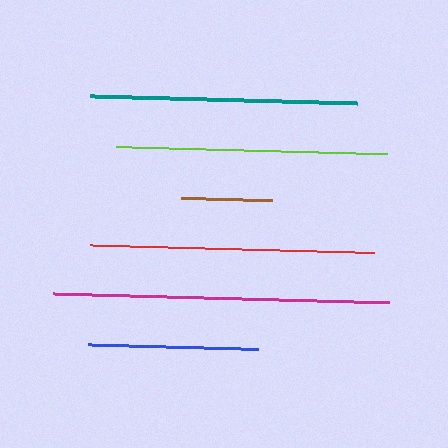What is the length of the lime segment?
The lime segment is approximately 271 pixels long.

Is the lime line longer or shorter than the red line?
The red line is longer than the lime line.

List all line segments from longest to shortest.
From longest to shortest: magenta, red, lime, teal, blue, brown.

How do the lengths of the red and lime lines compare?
The red and lime lines are approximately the same length.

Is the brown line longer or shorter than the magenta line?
The magenta line is longer than the brown line.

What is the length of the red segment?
The red segment is approximately 284 pixels long.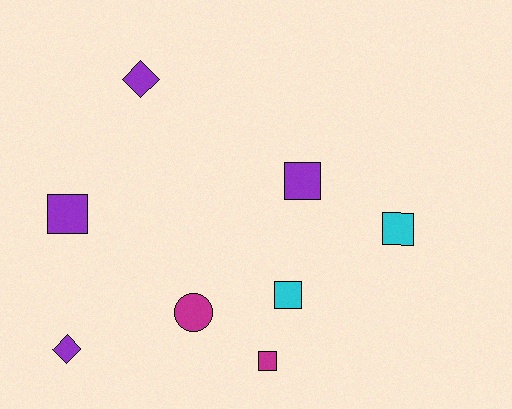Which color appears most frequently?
Purple, with 4 objects.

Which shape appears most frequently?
Square, with 5 objects.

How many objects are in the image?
There are 8 objects.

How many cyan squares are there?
There are 2 cyan squares.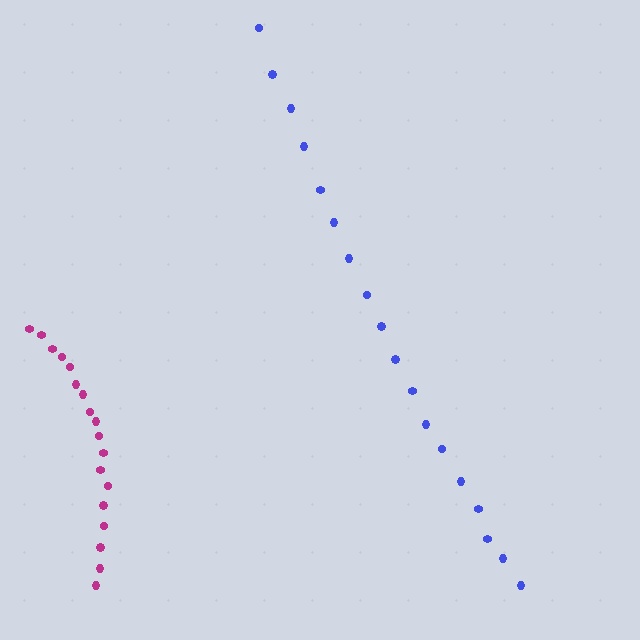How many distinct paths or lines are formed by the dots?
There are 2 distinct paths.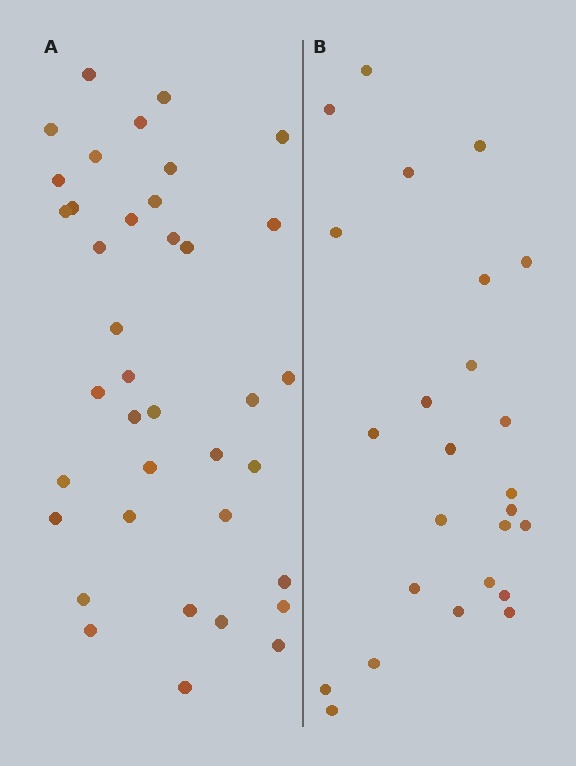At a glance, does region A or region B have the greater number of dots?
Region A (the left region) has more dots.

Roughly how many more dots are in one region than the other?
Region A has approximately 15 more dots than region B.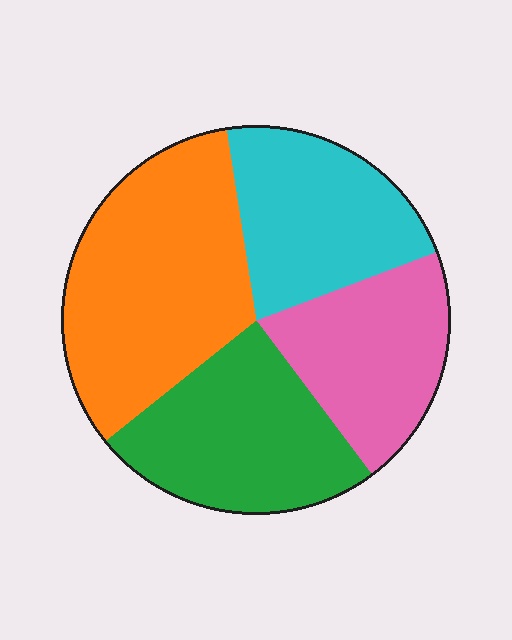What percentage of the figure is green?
Green takes up about one quarter (1/4) of the figure.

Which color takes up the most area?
Orange, at roughly 35%.